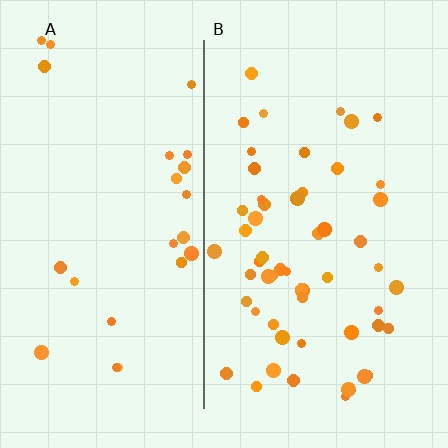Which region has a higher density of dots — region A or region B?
B (the right).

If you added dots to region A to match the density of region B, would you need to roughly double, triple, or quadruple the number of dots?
Approximately double.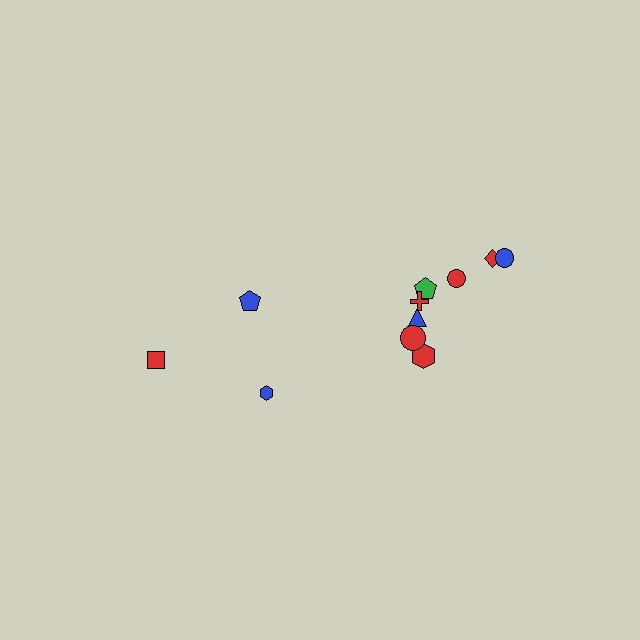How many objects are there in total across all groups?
There are 11 objects.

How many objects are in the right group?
There are 8 objects.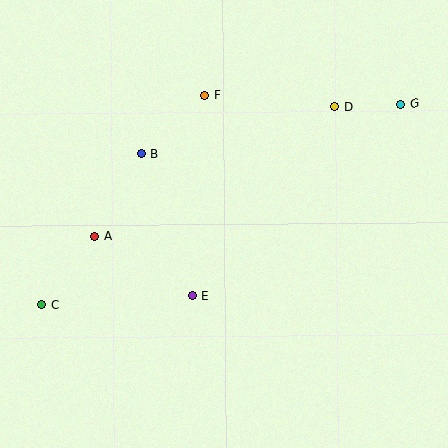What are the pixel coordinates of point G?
Point G is at (401, 104).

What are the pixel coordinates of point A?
Point A is at (95, 236).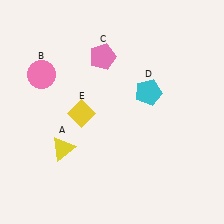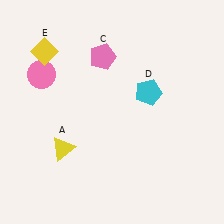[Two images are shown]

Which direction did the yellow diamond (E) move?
The yellow diamond (E) moved up.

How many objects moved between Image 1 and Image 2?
1 object moved between the two images.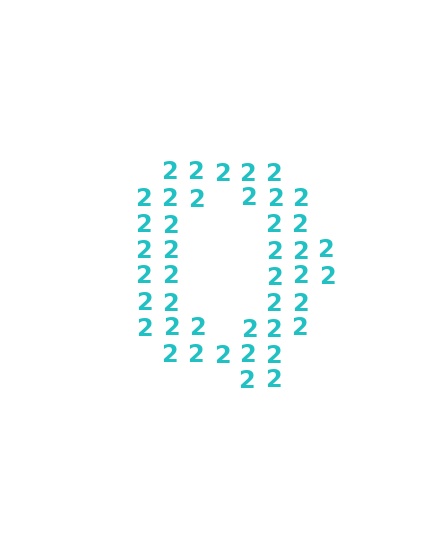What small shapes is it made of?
It is made of small digit 2's.